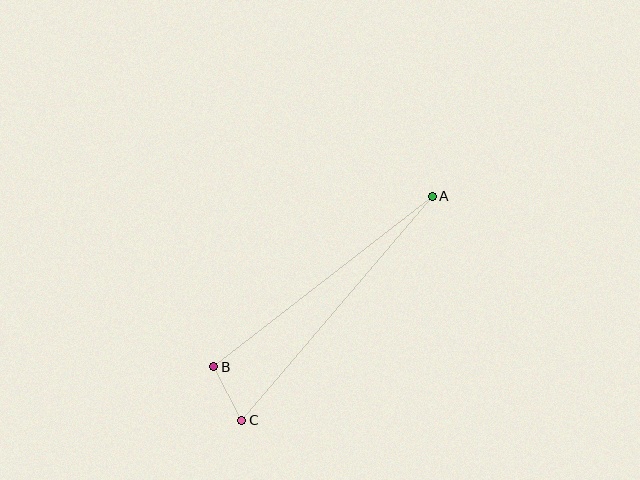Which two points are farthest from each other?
Points A and C are farthest from each other.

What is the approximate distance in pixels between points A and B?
The distance between A and B is approximately 277 pixels.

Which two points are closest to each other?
Points B and C are closest to each other.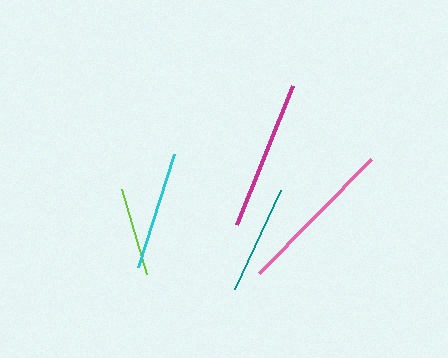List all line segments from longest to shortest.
From longest to shortest: pink, magenta, cyan, teal, lime.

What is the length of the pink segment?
The pink segment is approximately 159 pixels long.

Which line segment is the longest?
The pink line is the longest at approximately 159 pixels.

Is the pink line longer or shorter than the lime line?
The pink line is longer than the lime line.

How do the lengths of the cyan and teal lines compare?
The cyan and teal lines are approximately the same length.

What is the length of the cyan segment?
The cyan segment is approximately 118 pixels long.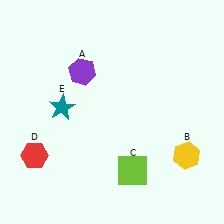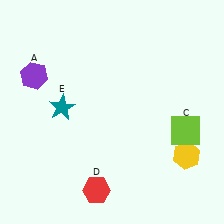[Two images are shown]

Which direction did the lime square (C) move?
The lime square (C) moved right.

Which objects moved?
The objects that moved are: the purple hexagon (A), the lime square (C), the red hexagon (D).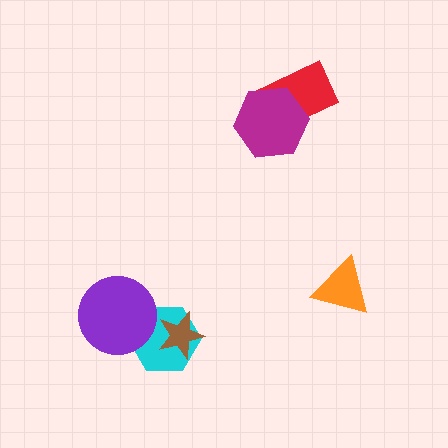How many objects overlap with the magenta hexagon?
1 object overlaps with the magenta hexagon.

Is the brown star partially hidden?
No, no other shape covers it.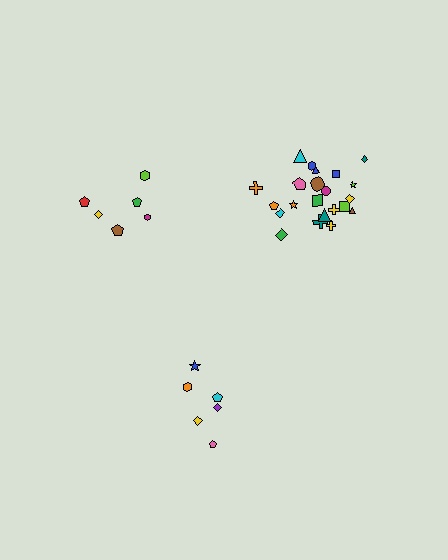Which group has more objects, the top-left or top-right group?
The top-right group.